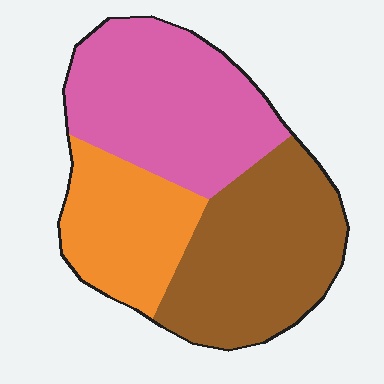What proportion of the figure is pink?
Pink covers around 40% of the figure.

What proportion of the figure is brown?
Brown covers roughly 40% of the figure.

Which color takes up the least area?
Orange, at roughly 25%.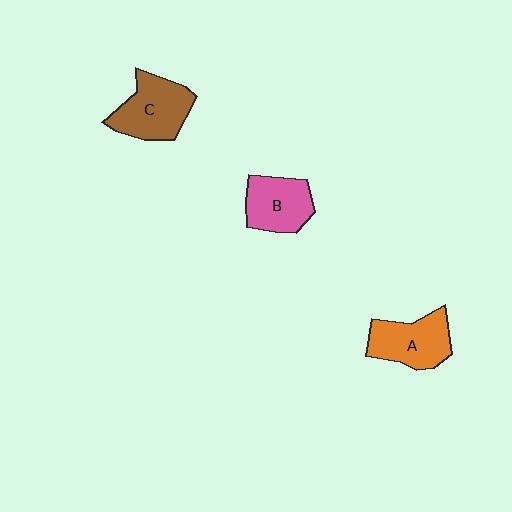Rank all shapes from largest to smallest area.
From largest to smallest: C (brown), A (orange), B (pink).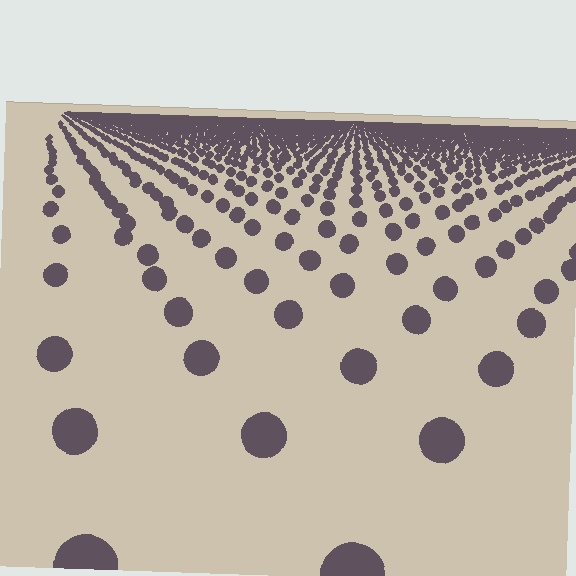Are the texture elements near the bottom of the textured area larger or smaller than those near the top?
Larger. Near the bottom, elements are closer to the viewer and appear at a bigger on-screen size.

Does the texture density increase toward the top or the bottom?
Density increases toward the top.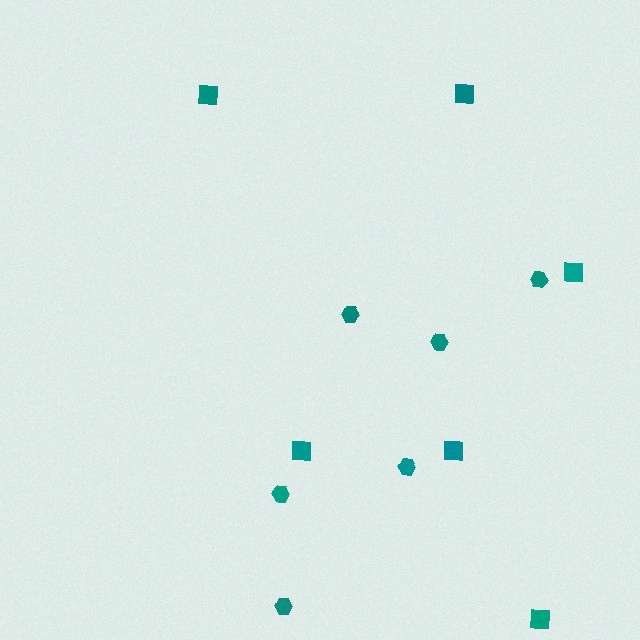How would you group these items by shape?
There are 2 groups: one group of hexagons (6) and one group of squares (6).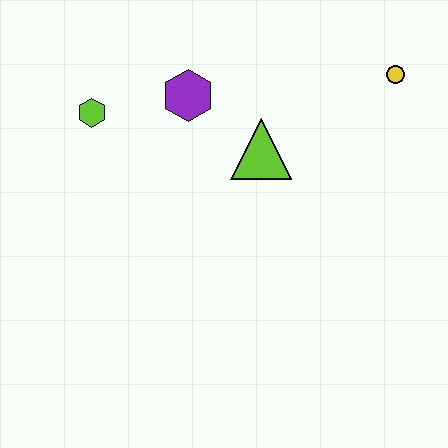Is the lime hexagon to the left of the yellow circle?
Yes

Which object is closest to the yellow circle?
The lime triangle is closest to the yellow circle.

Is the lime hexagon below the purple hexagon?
Yes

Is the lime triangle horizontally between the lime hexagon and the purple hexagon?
No